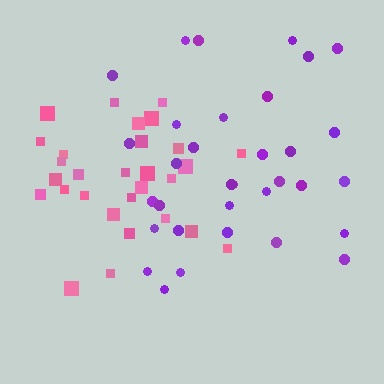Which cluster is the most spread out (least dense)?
Purple.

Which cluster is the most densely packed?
Pink.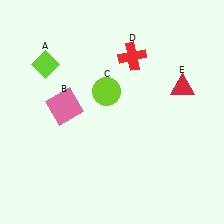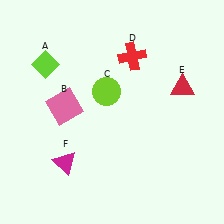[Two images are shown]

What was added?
A magenta triangle (F) was added in Image 2.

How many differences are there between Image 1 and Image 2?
There is 1 difference between the two images.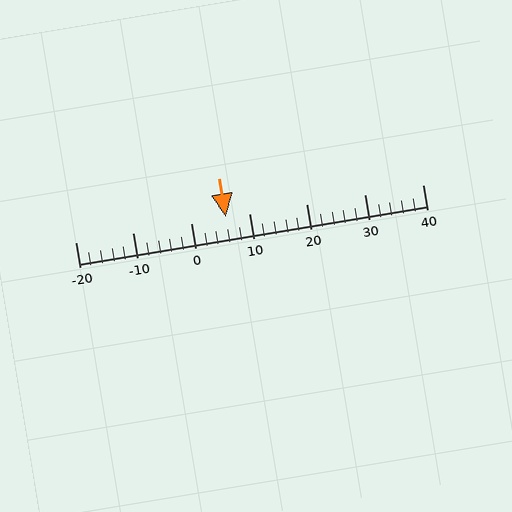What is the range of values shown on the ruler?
The ruler shows values from -20 to 40.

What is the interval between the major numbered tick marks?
The major tick marks are spaced 10 units apart.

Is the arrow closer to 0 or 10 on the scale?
The arrow is closer to 10.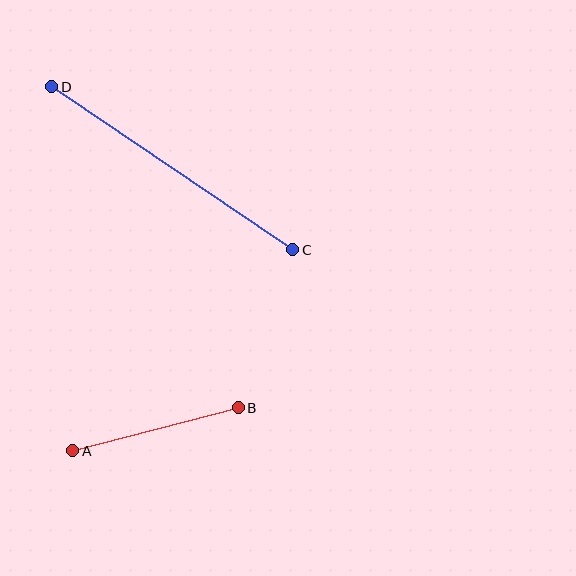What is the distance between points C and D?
The distance is approximately 291 pixels.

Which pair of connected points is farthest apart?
Points C and D are farthest apart.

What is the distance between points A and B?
The distance is approximately 171 pixels.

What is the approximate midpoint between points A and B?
The midpoint is at approximately (156, 429) pixels.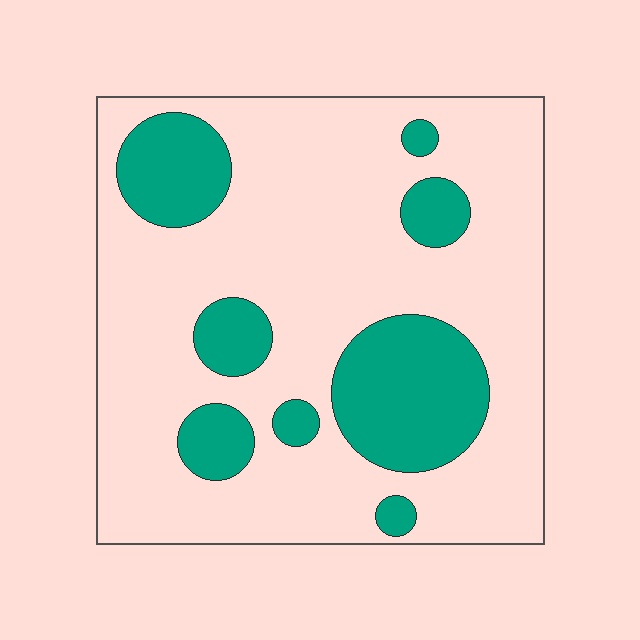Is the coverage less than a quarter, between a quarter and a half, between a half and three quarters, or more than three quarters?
Less than a quarter.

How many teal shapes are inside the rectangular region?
8.